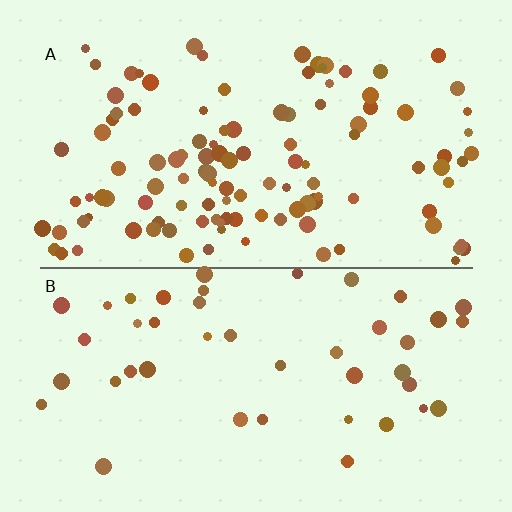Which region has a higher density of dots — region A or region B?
A (the top).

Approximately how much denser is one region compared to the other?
Approximately 2.6× — region A over region B.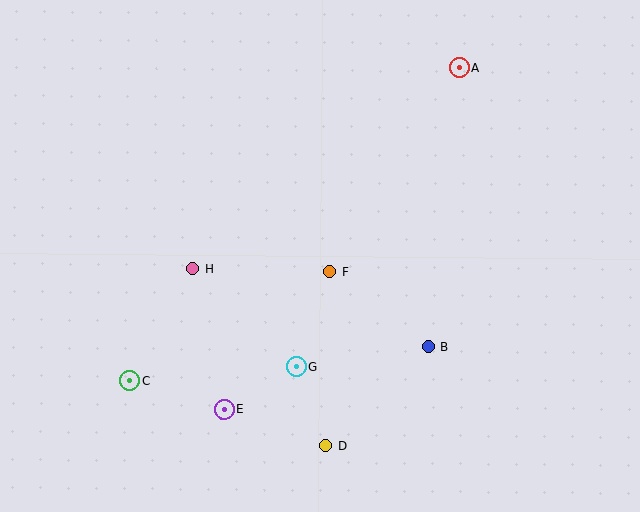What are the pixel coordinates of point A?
Point A is at (459, 68).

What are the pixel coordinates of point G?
Point G is at (296, 366).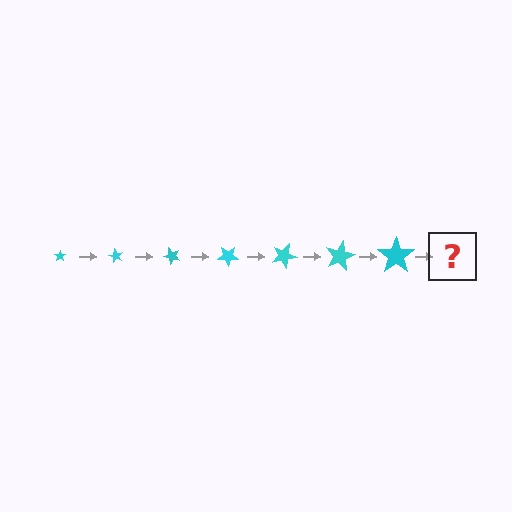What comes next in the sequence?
The next element should be a star, larger than the previous one and rotated 420 degrees from the start.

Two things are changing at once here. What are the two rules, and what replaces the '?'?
The two rules are that the star grows larger each step and it rotates 60 degrees each step. The '?' should be a star, larger than the previous one and rotated 420 degrees from the start.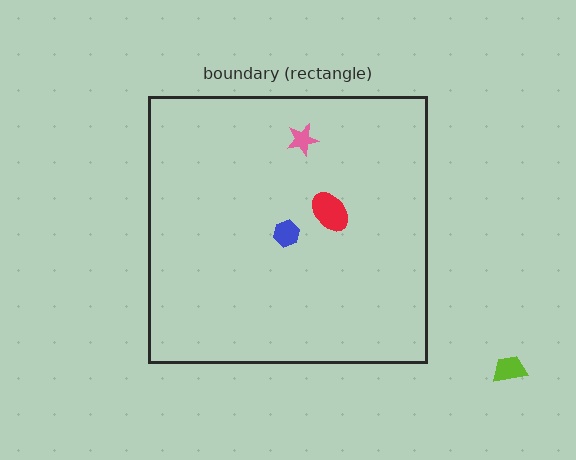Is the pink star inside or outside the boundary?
Inside.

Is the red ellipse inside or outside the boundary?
Inside.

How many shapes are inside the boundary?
3 inside, 1 outside.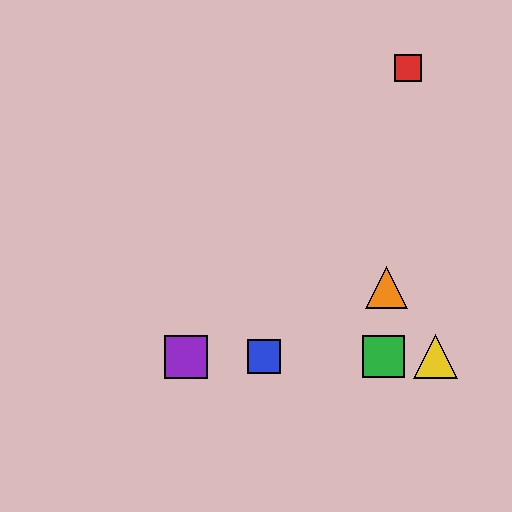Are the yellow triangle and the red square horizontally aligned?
No, the yellow triangle is at y≈357 and the red square is at y≈68.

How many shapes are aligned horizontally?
4 shapes (the blue square, the green square, the yellow triangle, the purple square) are aligned horizontally.